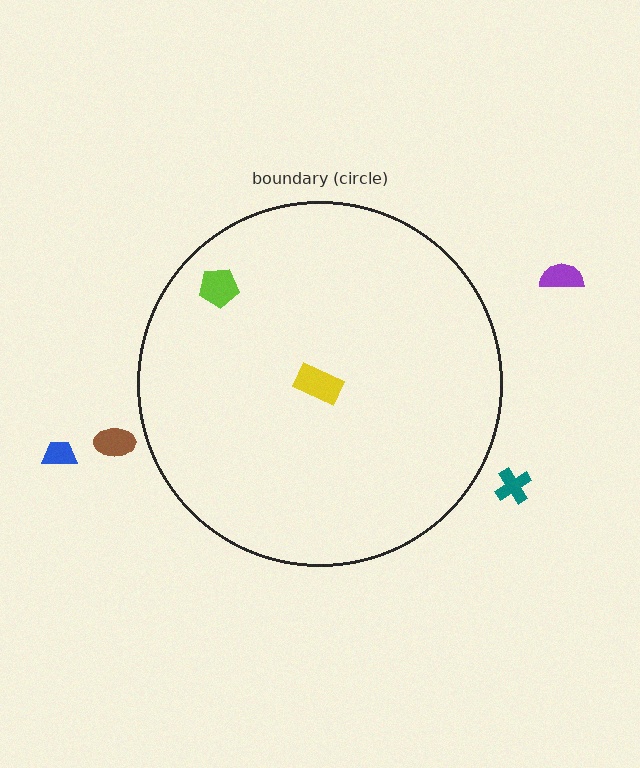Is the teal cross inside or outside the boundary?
Outside.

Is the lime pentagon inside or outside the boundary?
Inside.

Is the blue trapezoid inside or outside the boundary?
Outside.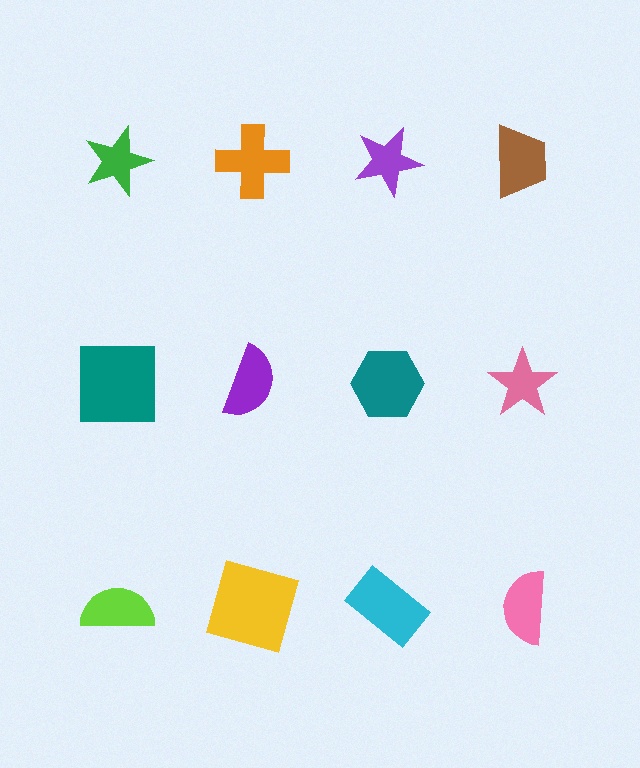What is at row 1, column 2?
An orange cross.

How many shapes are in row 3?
4 shapes.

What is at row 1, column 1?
A green star.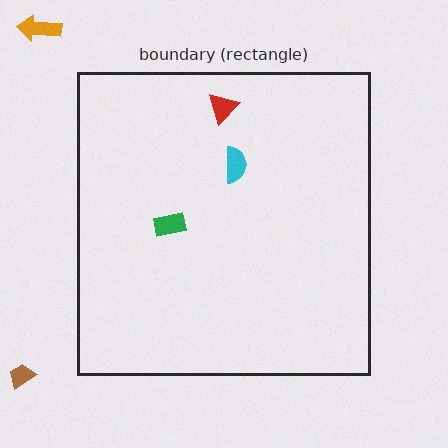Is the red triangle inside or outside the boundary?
Inside.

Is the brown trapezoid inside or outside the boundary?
Outside.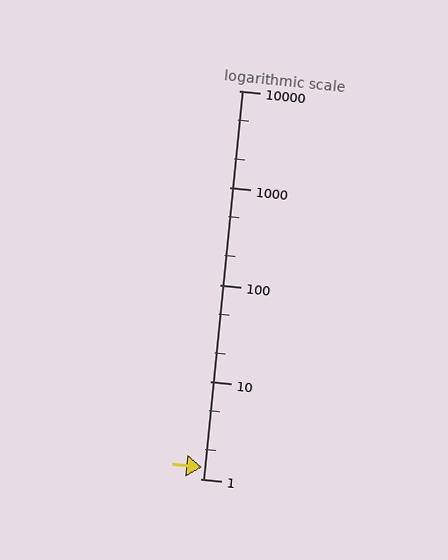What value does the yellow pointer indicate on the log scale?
The pointer indicates approximately 1.3.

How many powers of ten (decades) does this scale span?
The scale spans 4 decades, from 1 to 10000.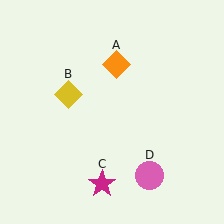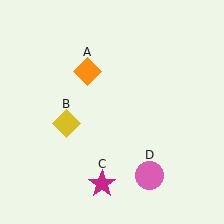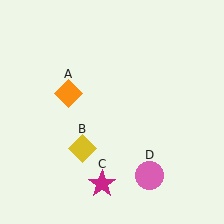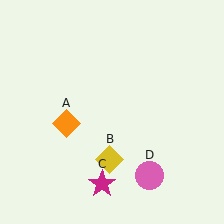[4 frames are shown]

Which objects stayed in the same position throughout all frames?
Magenta star (object C) and pink circle (object D) remained stationary.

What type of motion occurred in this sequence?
The orange diamond (object A), yellow diamond (object B) rotated counterclockwise around the center of the scene.